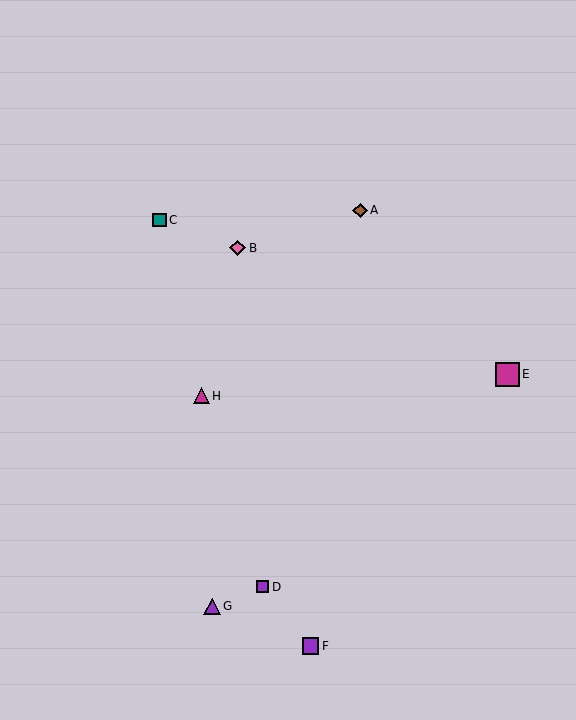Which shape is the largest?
The magenta square (labeled E) is the largest.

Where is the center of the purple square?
The center of the purple square is at (310, 646).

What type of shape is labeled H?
Shape H is a magenta triangle.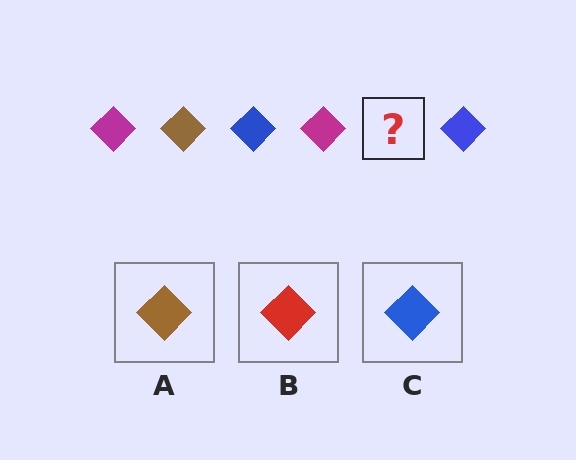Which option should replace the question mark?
Option A.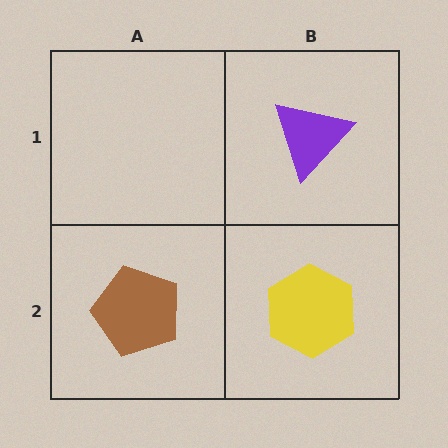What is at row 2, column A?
A brown pentagon.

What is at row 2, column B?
A yellow hexagon.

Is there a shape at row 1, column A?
No, that cell is empty.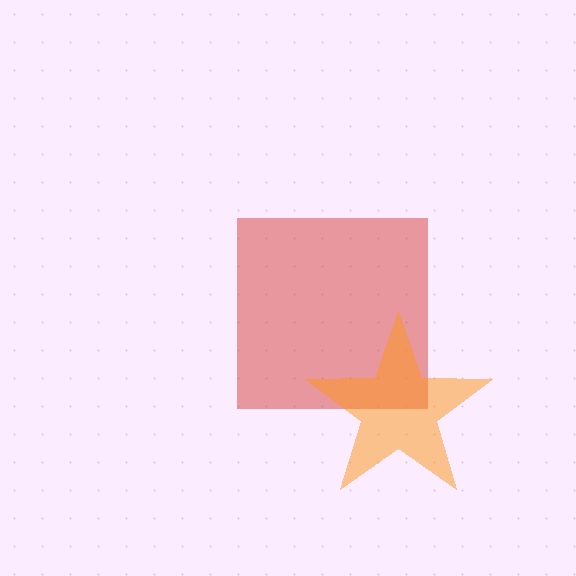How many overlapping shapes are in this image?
There are 2 overlapping shapes in the image.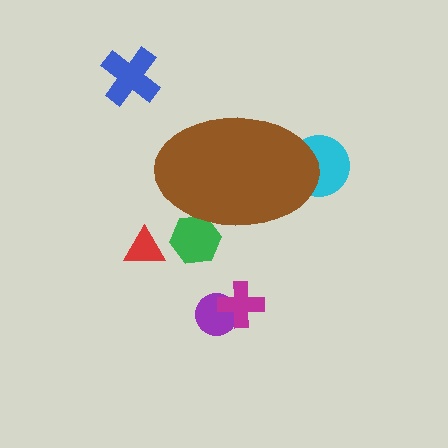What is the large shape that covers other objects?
A brown ellipse.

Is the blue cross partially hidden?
No, the blue cross is fully visible.